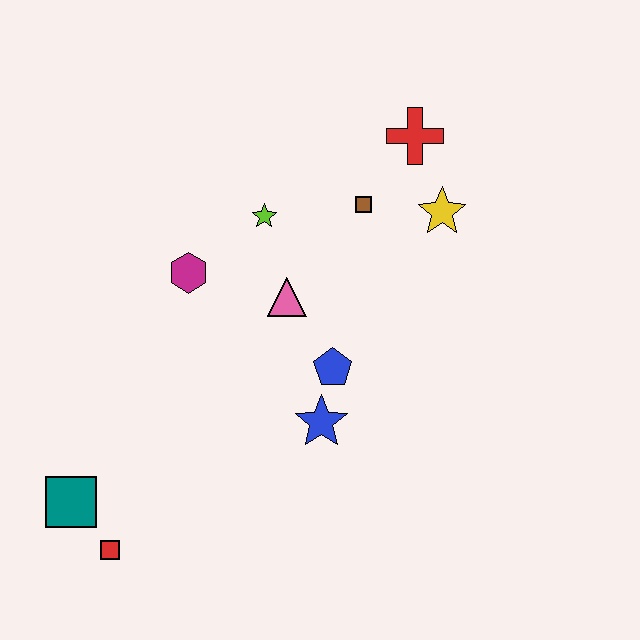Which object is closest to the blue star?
The blue pentagon is closest to the blue star.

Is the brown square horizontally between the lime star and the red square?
No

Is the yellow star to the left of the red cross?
No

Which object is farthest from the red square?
The red cross is farthest from the red square.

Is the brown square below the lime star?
No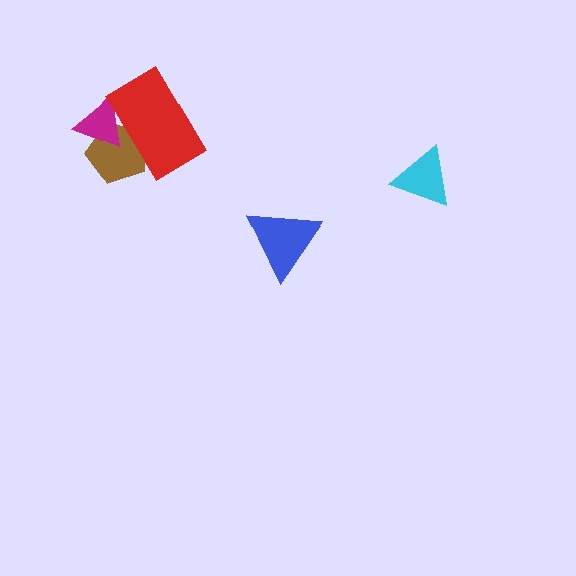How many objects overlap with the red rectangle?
2 objects overlap with the red rectangle.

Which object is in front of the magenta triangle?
The red rectangle is in front of the magenta triangle.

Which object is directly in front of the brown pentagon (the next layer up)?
The magenta triangle is directly in front of the brown pentagon.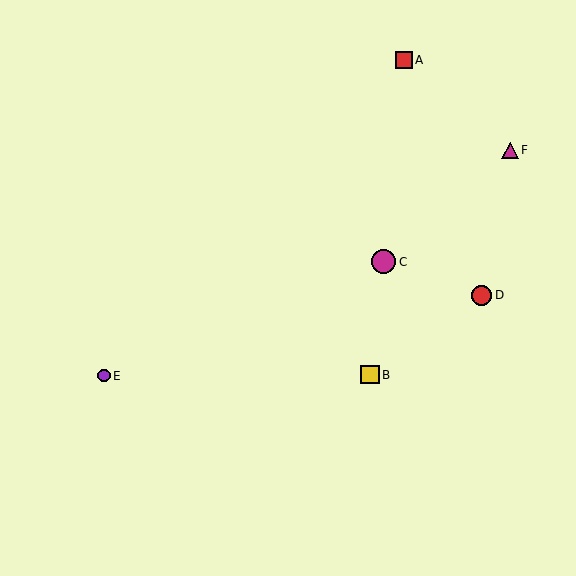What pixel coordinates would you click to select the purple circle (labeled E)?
Click at (104, 376) to select the purple circle E.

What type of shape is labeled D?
Shape D is a red circle.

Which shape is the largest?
The magenta circle (labeled C) is the largest.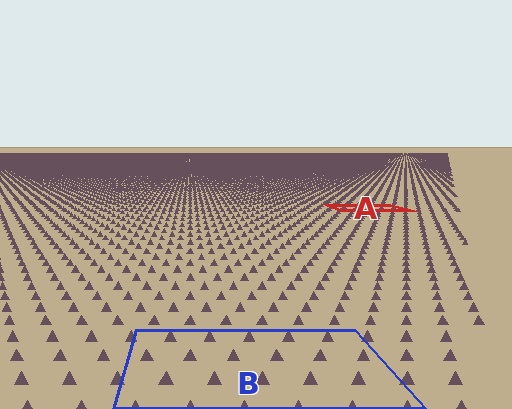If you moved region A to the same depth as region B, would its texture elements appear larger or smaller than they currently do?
They would appear larger. At a closer depth, the same texture elements are projected at a bigger on-screen size.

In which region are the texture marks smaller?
The texture marks are smaller in region A, because it is farther away.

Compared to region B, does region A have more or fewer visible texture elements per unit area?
Region A has more texture elements per unit area — they are packed more densely because it is farther away.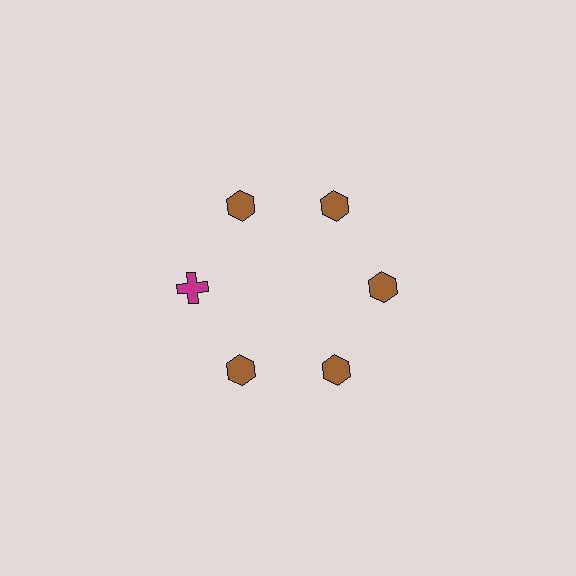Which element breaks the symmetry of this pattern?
The magenta cross at roughly the 9 o'clock position breaks the symmetry. All other shapes are brown hexagons.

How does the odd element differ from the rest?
It differs in both color (magenta instead of brown) and shape (cross instead of hexagon).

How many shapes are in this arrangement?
There are 6 shapes arranged in a ring pattern.